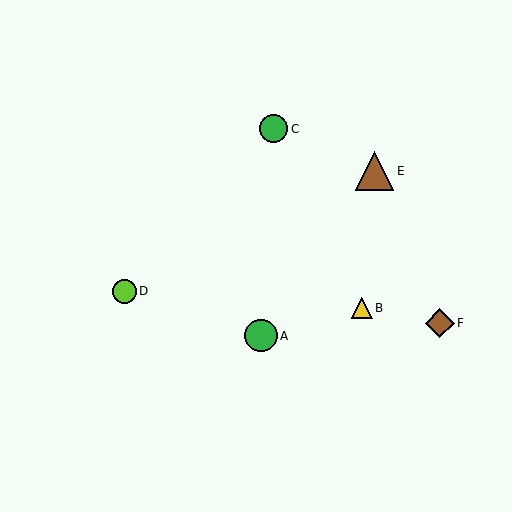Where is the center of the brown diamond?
The center of the brown diamond is at (440, 323).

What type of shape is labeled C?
Shape C is a green circle.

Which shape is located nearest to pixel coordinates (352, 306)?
The yellow triangle (labeled B) at (362, 308) is nearest to that location.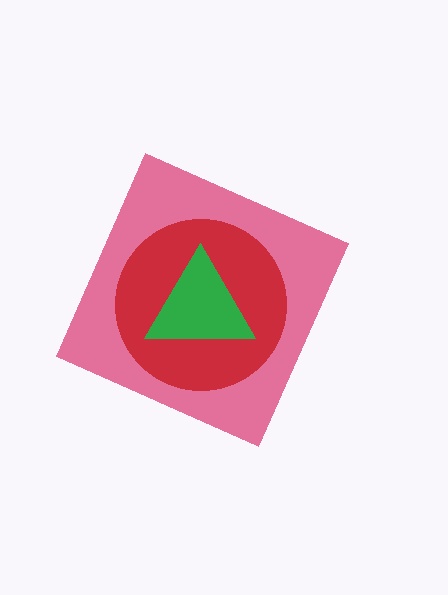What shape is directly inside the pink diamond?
The red circle.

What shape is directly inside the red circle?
The green triangle.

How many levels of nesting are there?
3.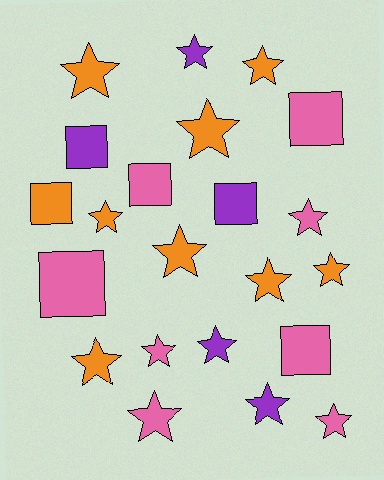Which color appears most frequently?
Orange, with 9 objects.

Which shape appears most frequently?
Star, with 15 objects.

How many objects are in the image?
There are 22 objects.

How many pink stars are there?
There are 4 pink stars.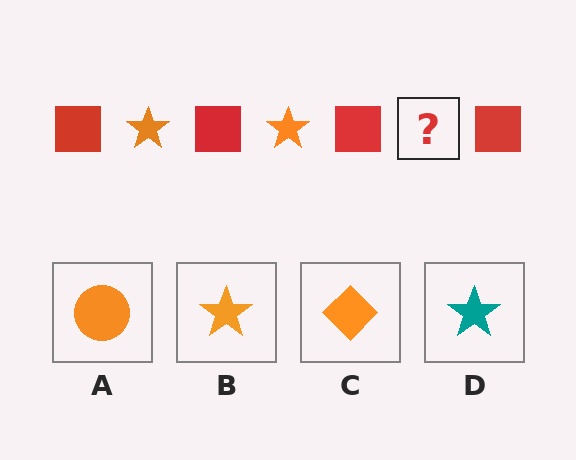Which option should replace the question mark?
Option B.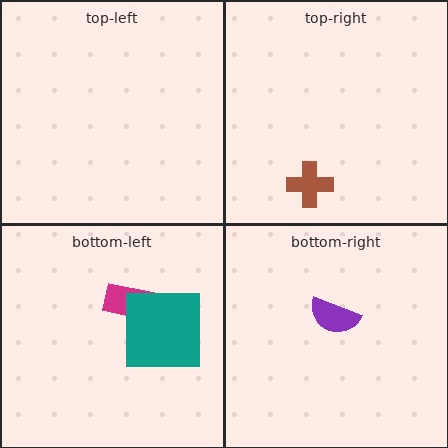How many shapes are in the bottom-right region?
1.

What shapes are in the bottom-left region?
The magenta rectangle, the teal square.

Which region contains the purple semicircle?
The bottom-right region.